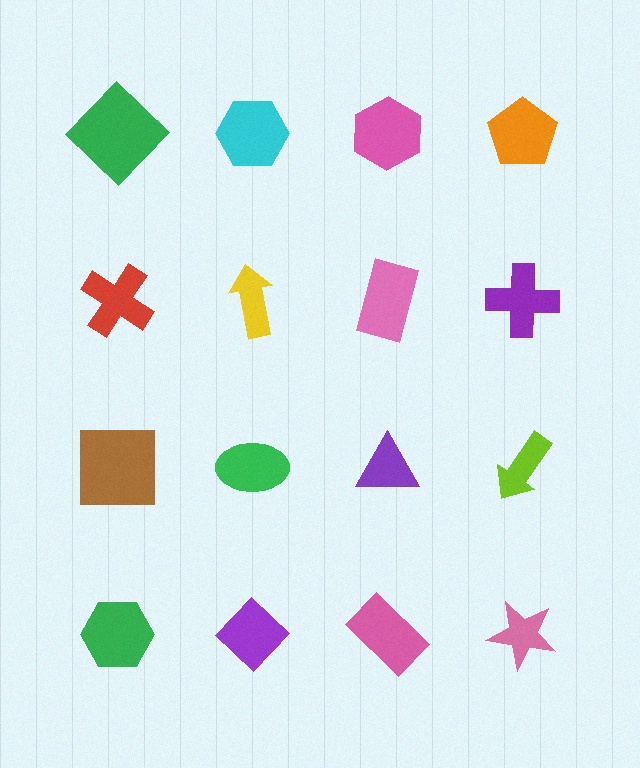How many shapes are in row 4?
4 shapes.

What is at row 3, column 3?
A purple triangle.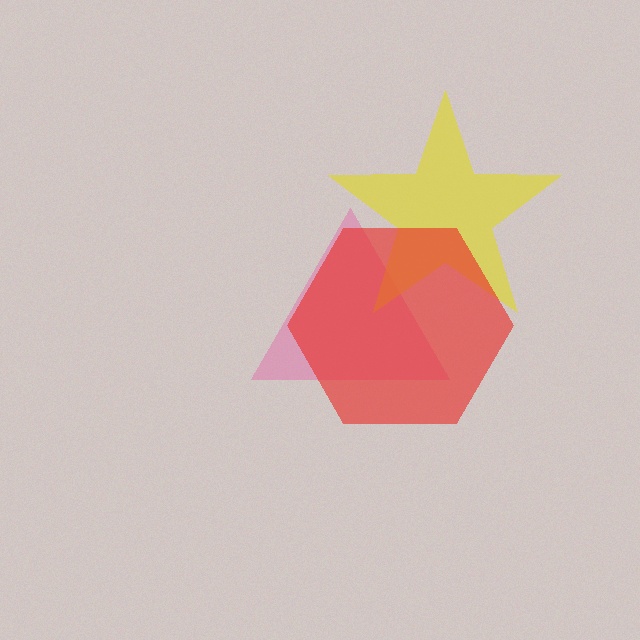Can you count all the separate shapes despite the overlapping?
Yes, there are 3 separate shapes.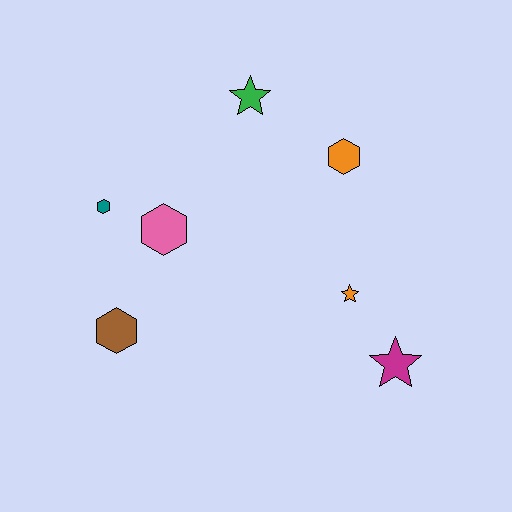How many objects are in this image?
There are 7 objects.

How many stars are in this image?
There are 3 stars.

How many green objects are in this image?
There is 1 green object.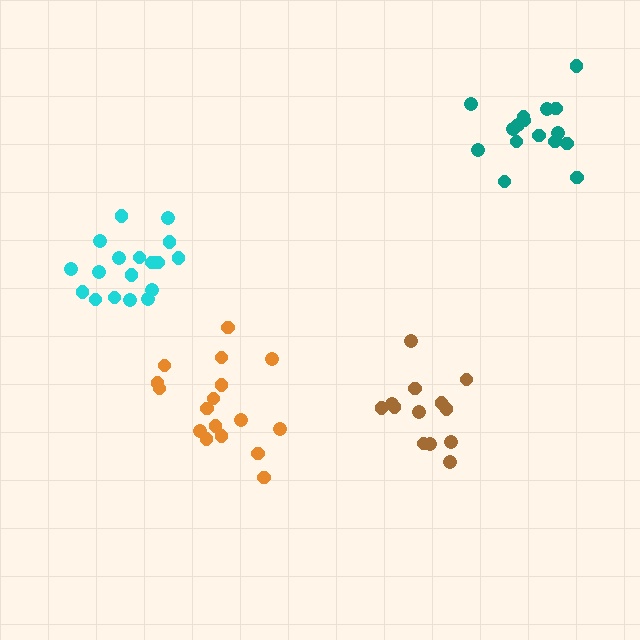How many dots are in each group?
Group 1: 18 dots, Group 2: 13 dots, Group 3: 17 dots, Group 4: 16 dots (64 total).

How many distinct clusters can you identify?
There are 4 distinct clusters.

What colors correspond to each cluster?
The clusters are colored: cyan, brown, orange, teal.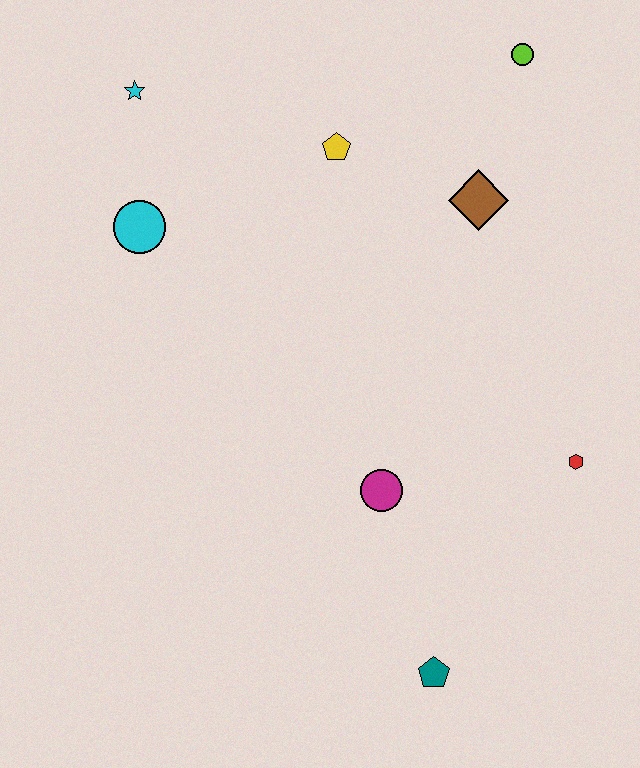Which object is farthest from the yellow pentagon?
The teal pentagon is farthest from the yellow pentagon.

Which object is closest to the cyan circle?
The cyan star is closest to the cyan circle.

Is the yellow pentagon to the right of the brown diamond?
No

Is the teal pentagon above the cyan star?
No